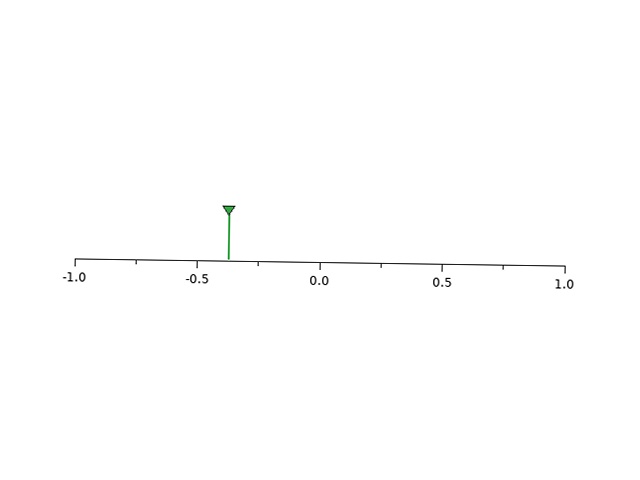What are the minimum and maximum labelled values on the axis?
The axis runs from -1.0 to 1.0.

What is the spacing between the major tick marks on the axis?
The major ticks are spaced 0.5 apart.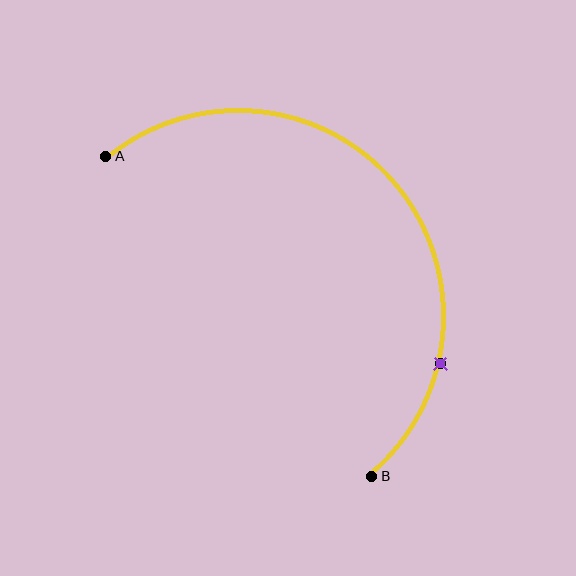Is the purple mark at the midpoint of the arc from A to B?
No. The purple mark lies on the arc but is closer to endpoint B. The arc midpoint would be at the point on the curve equidistant along the arc from both A and B.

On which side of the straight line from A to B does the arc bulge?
The arc bulges above and to the right of the straight line connecting A and B.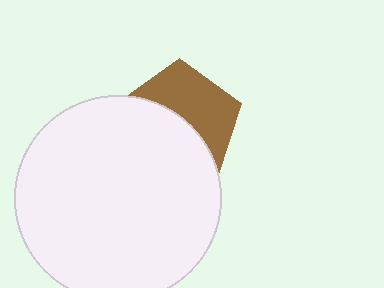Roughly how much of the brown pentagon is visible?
About half of it is visible (roughly 47%).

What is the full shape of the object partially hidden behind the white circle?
The partially hidden object is a brown pentagon.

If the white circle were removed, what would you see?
You would see the complete brown pentagon.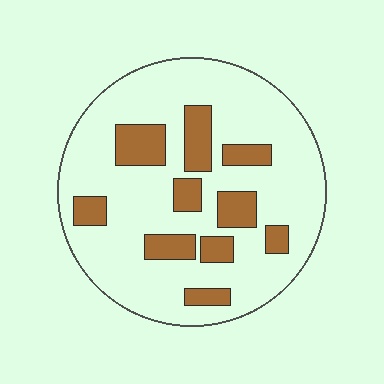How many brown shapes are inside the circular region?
10.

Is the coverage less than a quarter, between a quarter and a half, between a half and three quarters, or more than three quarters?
Less than a quarter.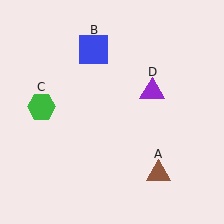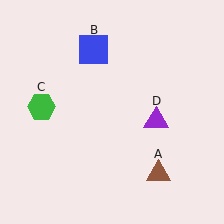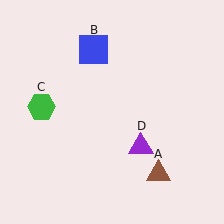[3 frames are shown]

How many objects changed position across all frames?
1 object changed position: purple triangle (object D).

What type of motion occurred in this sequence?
The purple triangle (object D) rotated clockwise around the center of the scene.